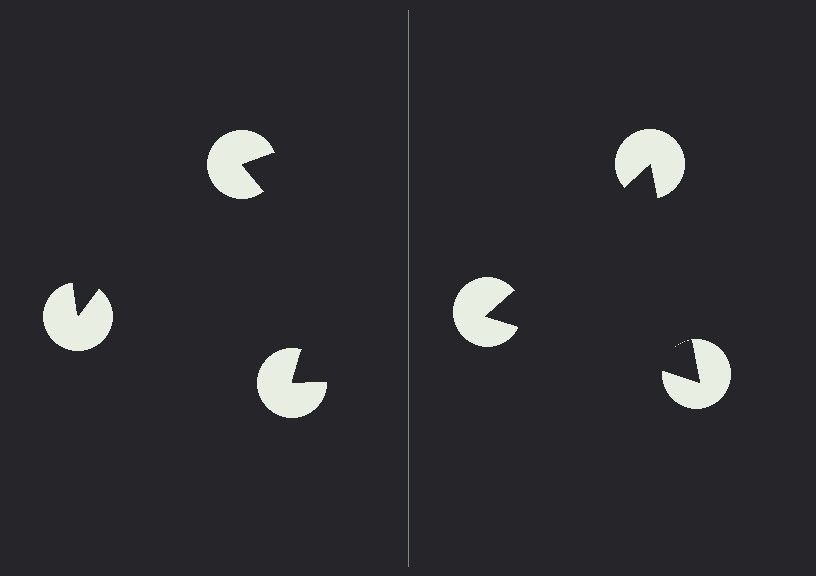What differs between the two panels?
The pac-man discs are positioned identically on both sides; only the wedge orientations differ. On the right they align to a triangle; on the left they are misaligned.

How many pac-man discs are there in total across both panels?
6 — 3 on each side.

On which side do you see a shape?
An illusory triangle appears on the right side. On the left side the wedge cuts are rotated, so no coherent shape forms.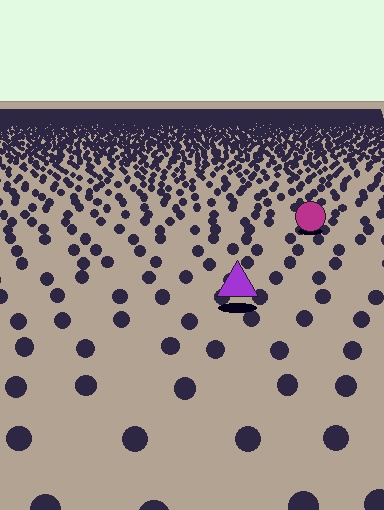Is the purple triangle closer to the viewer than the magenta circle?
Yes. The purple triangle is closer — you can tell from the texture gradient: the ground texture is coarser near it.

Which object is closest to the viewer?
The purple triangle is closest. The texture marks near it are larger and more spread out.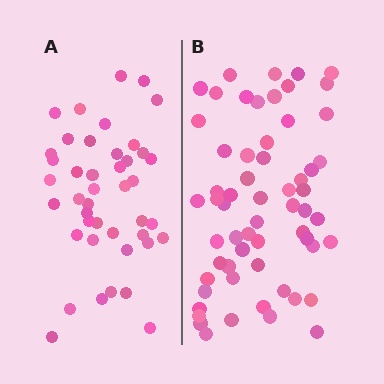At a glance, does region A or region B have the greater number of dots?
Region B (the right region) has more dots.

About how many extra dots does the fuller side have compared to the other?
Region B has approximately 15 more dots than region A.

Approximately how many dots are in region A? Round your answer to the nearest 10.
About 40 dots. (The exact count is 43, which rounds to 40.)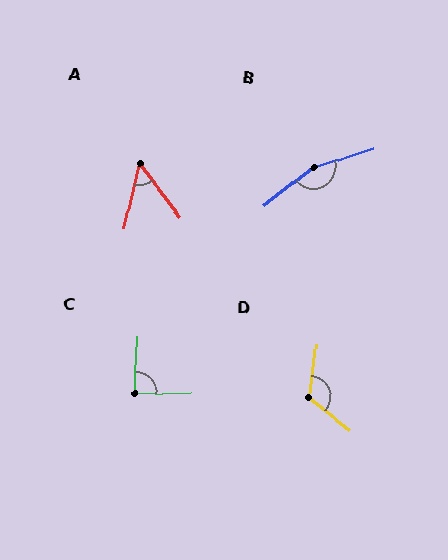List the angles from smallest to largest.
A (51°), C (86°), D (121°), B (160°).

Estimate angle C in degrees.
Approximately 86 degrees.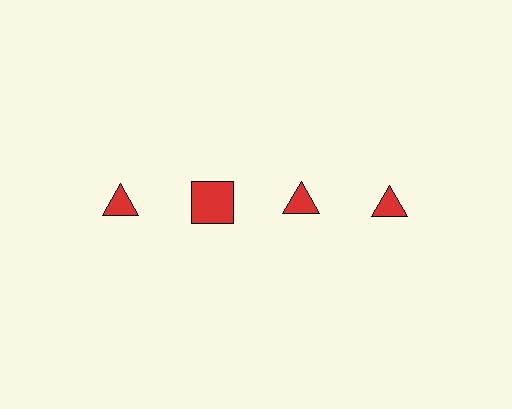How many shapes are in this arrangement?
There are 4 shapes arranged in a grid pattern.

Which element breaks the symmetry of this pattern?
The red square in the top row, second from left column breaks the symmetry. All other shapes are red triangles.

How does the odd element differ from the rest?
It has a different shape: square instead of triangle.